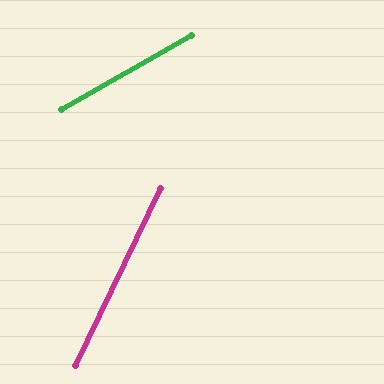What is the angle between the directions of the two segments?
Approximately 35 degrees.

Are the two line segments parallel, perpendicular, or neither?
Neither parallel nor perpendicular — they differ by about 35°.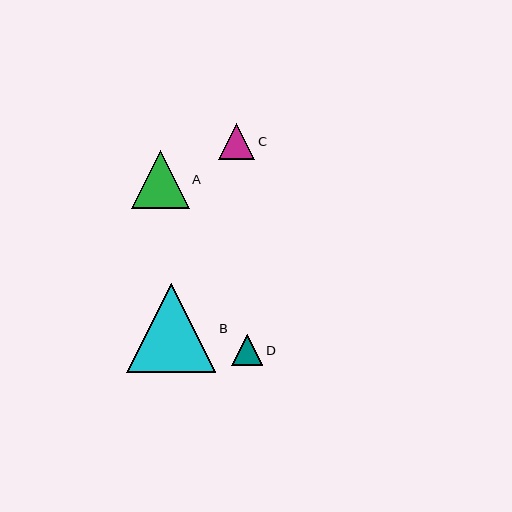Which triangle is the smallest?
Triangle D is the smallest with a size of approximately 31 pixels.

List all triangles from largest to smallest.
From largest to smallest: B, A, C, D.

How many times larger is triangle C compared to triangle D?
Triangle C is approximately 1.2 times the size of triangle D.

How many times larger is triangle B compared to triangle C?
Triangle B is approximately 2.5 times the size of triangle C.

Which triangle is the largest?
Triangle B is the largest with a size of approximately 89 pixels.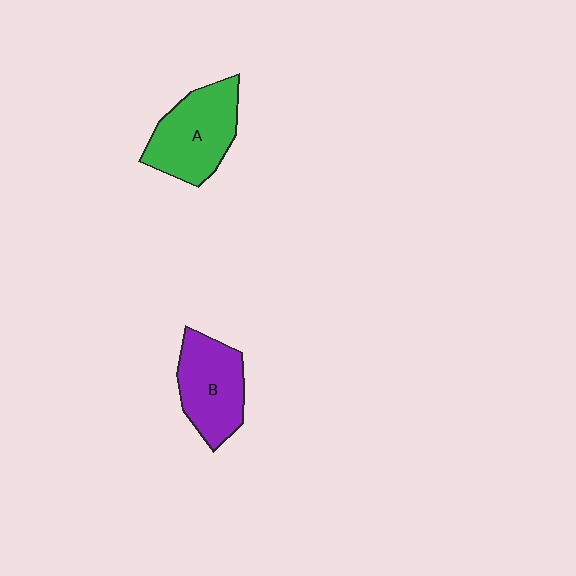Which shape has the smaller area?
Shape B (purple).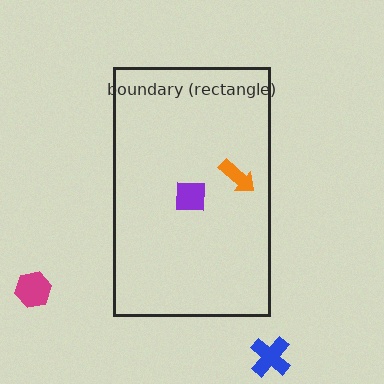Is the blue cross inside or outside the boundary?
Outside.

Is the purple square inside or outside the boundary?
Inside.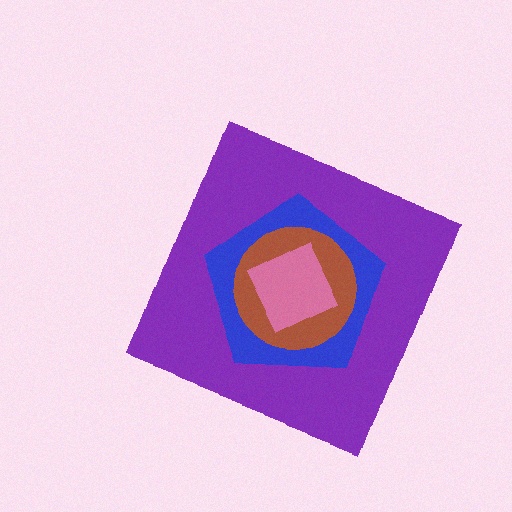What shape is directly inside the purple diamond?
The blue pentagon.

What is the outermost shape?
The purple diamond.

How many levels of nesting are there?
4.